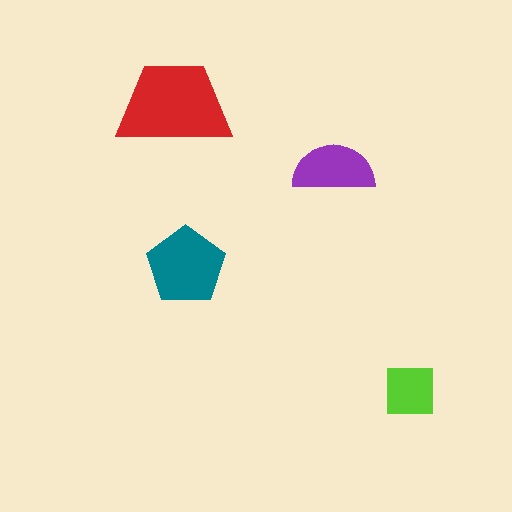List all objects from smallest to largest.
The lime square, the purple semicircle, the teal pentagon, the red trapezoid.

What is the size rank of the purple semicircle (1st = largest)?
3rd.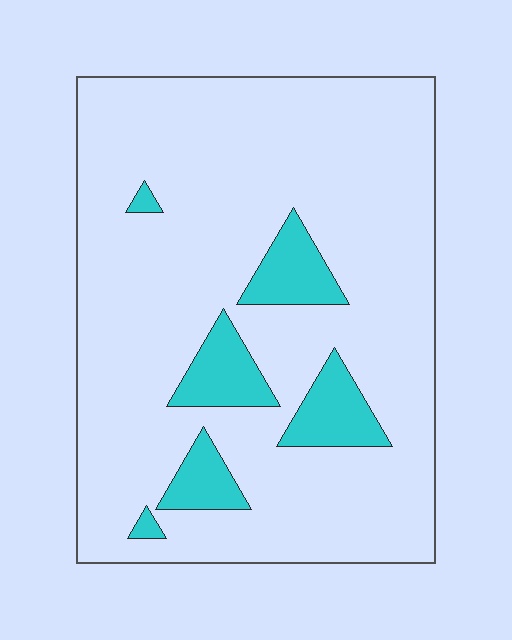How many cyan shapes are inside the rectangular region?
6.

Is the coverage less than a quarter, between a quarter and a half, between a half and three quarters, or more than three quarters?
Less than a quarter.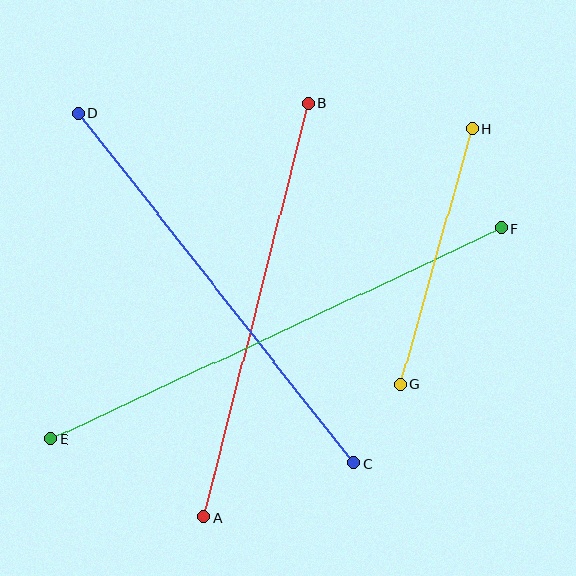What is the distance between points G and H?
The distance is approximately 265 pixels.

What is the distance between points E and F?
The distance is approximately 498 pixels.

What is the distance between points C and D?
The distance is approximately 445 pixels.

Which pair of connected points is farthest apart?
Points E and F are farthest apart.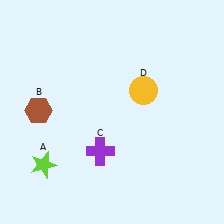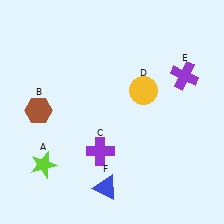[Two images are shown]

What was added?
A purple cross (E), a blue triangle (F) were added in Image 2.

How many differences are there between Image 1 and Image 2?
There are 2 differences between the two images.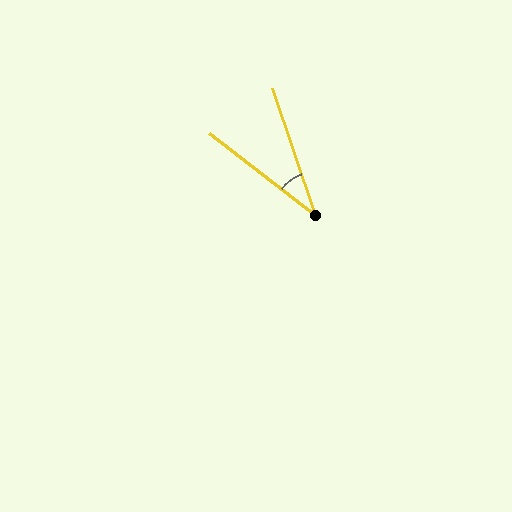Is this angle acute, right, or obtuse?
It is acute.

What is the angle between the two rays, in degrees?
Approximately 34 degrees.